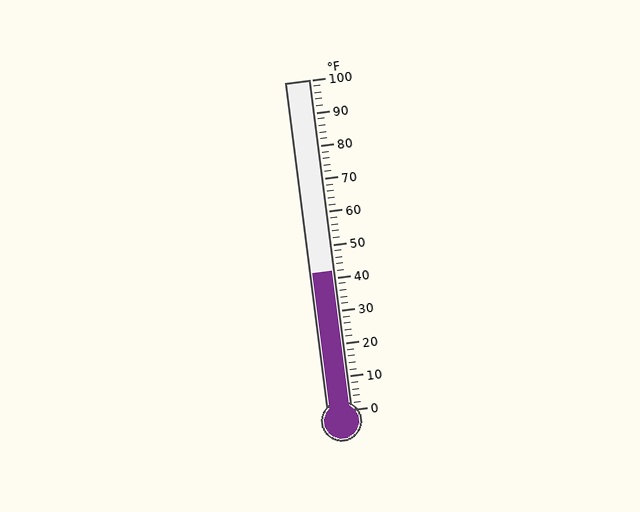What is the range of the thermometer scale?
The thermometer scale ranges from 0°F to 100°F.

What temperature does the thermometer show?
The thermometer shows approximately 42°F.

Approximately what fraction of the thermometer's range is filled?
The thermometer is filled to approximately 40% of its range.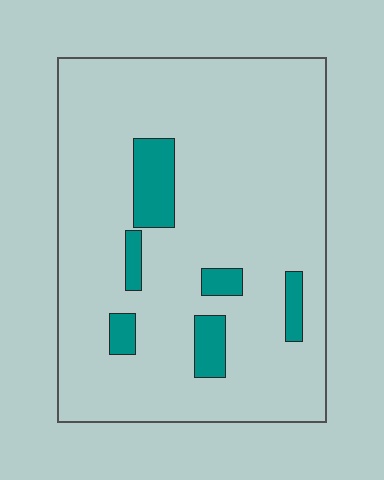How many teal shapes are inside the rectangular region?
6.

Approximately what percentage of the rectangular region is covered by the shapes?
Approximately 10%.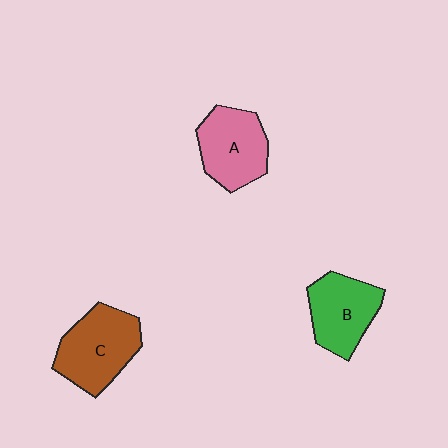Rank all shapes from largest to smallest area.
From largest to smallest: C (brown), A (pink), B (green).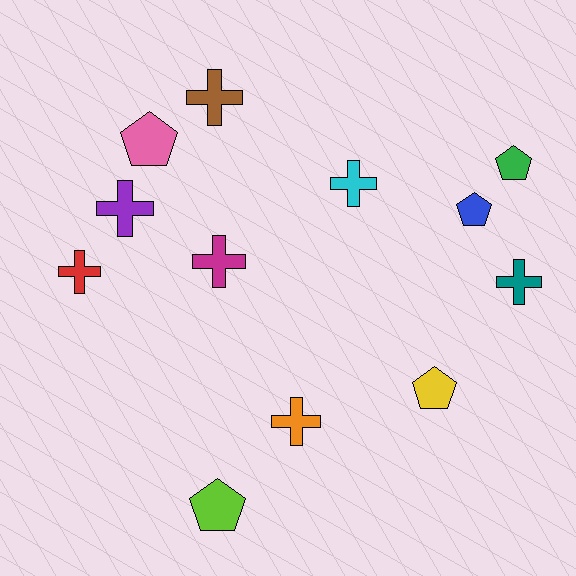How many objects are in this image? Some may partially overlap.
There are 12 objects.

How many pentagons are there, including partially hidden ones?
There are 5 pentagons.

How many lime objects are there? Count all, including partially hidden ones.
There is 1 lime object.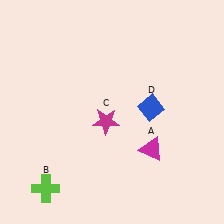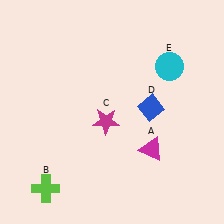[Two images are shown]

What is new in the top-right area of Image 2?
A cyan circle (E) was added in the top-right area of Image 2.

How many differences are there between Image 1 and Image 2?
There is 1 difference between the two images.